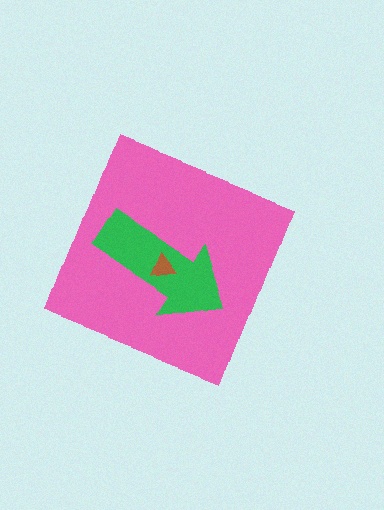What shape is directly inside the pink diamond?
The green arrow.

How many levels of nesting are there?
3.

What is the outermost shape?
The pink diamond.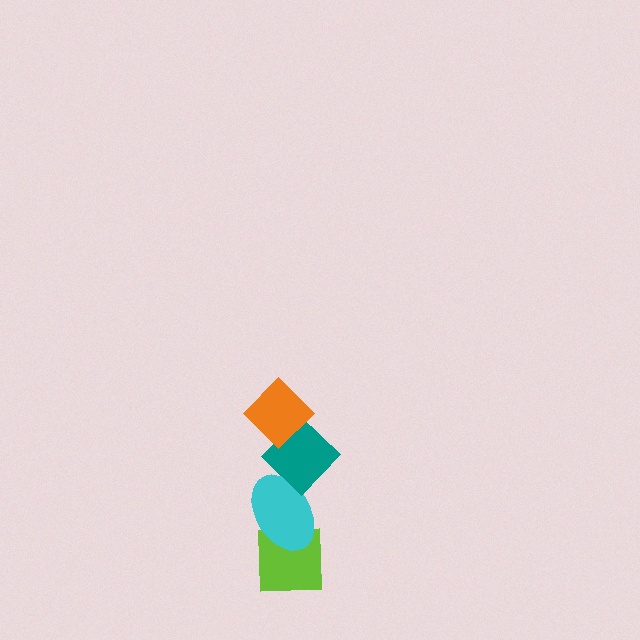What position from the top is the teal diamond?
The teal diamond is 2nd from the top.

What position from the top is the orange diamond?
The orange diamond is 1st from the top.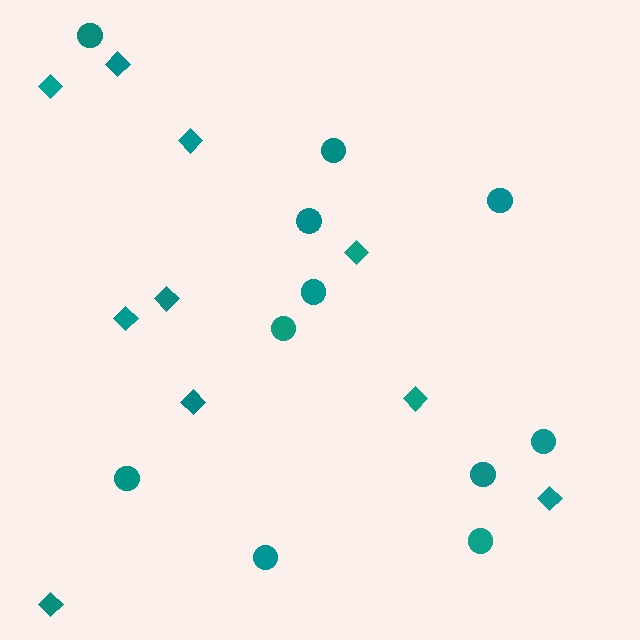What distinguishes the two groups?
There are 2 groups: one group of diamonds (10) and one group of circles (11).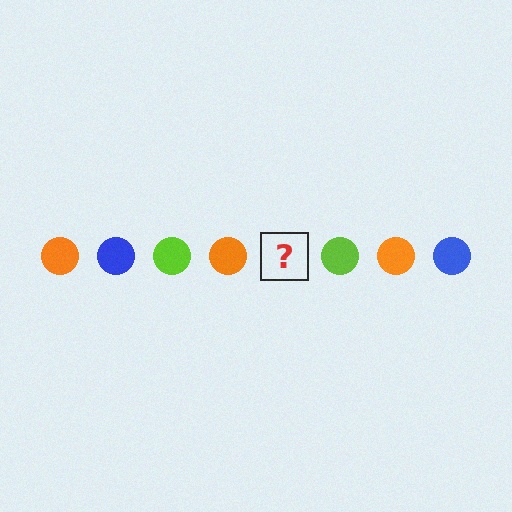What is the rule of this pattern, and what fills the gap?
The rule is that the pattern cycles through orange, blue, lime circles. The gap should be filled with a blue circle.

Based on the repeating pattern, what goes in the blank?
The blank should be a blue circle.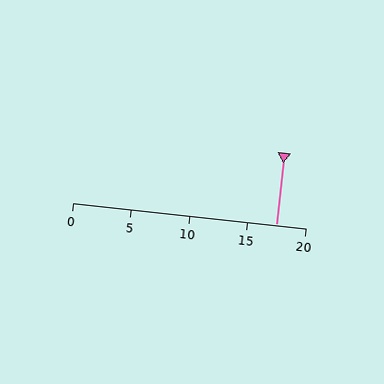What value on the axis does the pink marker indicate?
The marker indicates approximately 17.5.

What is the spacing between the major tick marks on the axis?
The major ticks are spaced 5 apart.